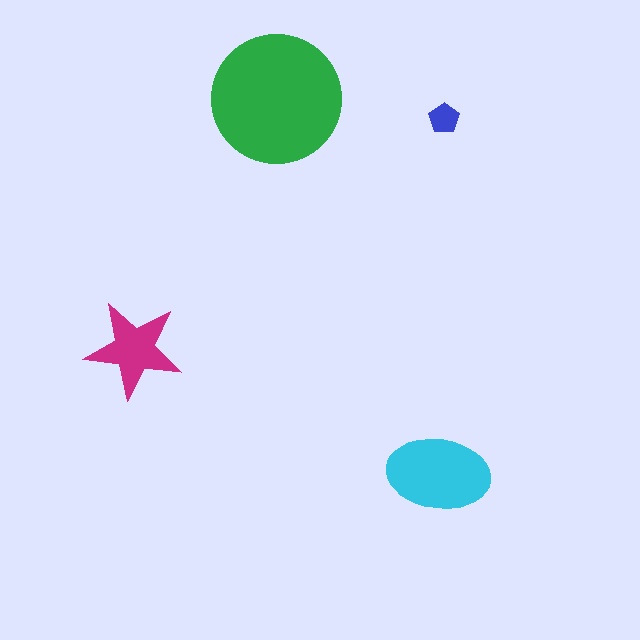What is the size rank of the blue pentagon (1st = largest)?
4th.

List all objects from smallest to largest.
The blue pentagon, the magenta star, the cyan ellipse, the green circle.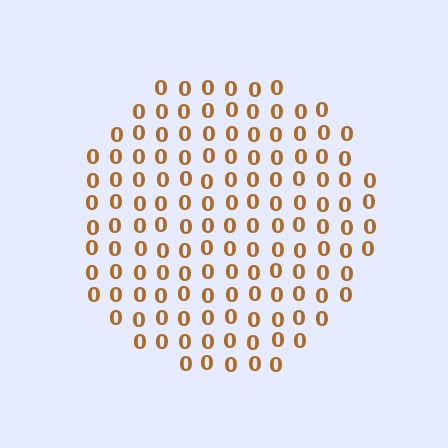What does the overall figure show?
The overall figure shows a circle.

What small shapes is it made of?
It is made of small digit 0's.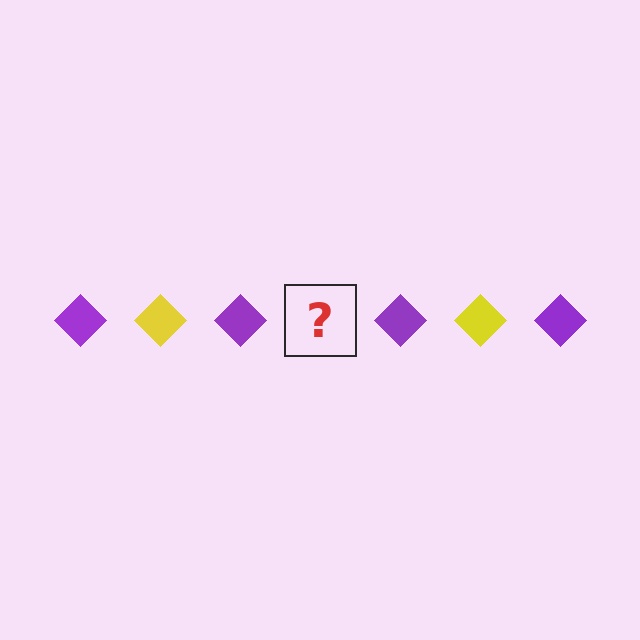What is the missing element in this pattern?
The missing element is a yellow diamond.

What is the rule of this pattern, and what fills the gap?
The rule is that the pattern cycles through purple, yellow diamonds. The gap should be filled with a yellow diamond.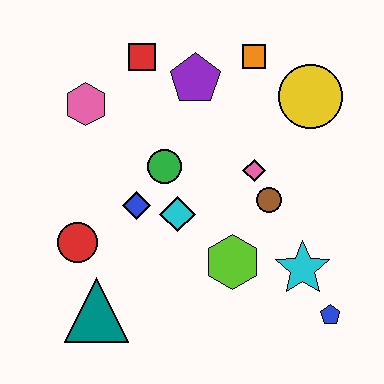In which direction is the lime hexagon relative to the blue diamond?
The lime hexagon is to the right of the blue diamond.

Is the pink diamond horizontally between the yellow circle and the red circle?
Yes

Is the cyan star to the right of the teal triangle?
Yes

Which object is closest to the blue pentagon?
The cyan star is closest to the blue pentagon.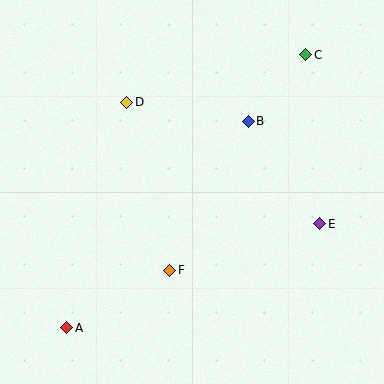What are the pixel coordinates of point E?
Point E is at (320, 224).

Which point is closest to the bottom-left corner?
Point A is closest to the bottom-left corner.